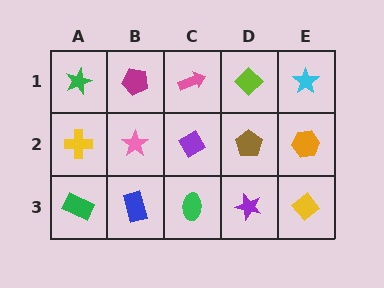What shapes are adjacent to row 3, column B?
A pink star (row 2, column B), a green rectangle (row 3, column A), a green ellipse (row 3, column C).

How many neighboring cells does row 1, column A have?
2.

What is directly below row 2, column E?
A yellow diamond.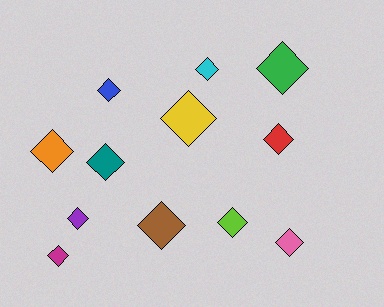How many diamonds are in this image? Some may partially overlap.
There are 12 diamonds.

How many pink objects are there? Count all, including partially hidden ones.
There is 1 pink object.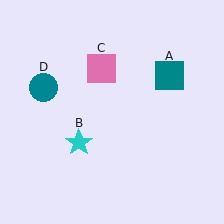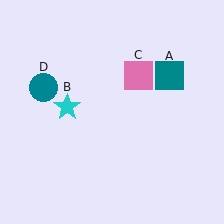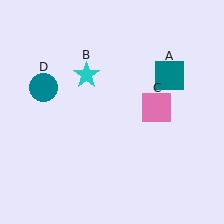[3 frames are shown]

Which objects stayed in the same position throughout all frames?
Teal square (object A) and teal circle (object D) remained stationary.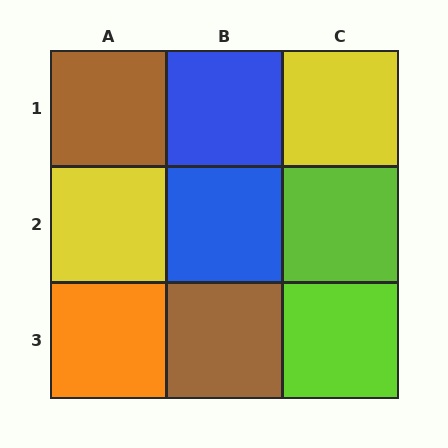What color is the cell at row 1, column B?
Blue.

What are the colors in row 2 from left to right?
Yellow, blue, lime.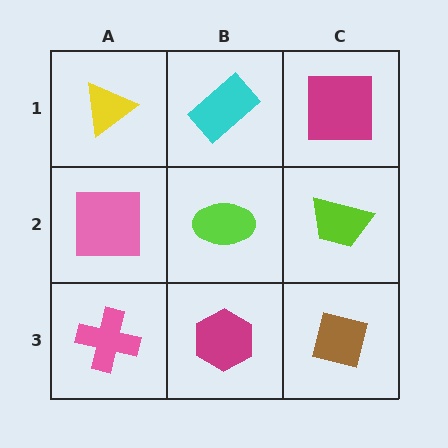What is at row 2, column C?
A lime trapezoid.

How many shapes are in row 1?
3 shapes.